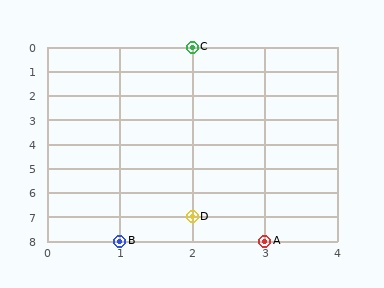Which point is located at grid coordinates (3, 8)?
Point A is at (3, 8).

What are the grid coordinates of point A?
Point A is at grid coordinates (3, 8).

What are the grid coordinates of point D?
Point D is at grid coordinates (2, 7).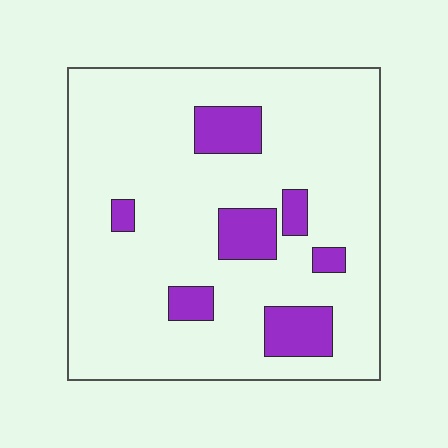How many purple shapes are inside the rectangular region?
7.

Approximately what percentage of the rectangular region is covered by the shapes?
Approximately 15%.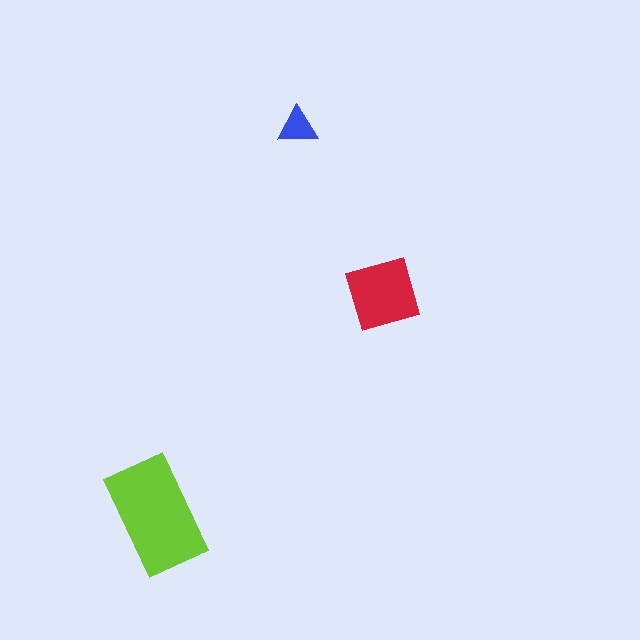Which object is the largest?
The lime rectangle.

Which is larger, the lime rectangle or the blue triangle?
The lime rectangle.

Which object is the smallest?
The blue triangle.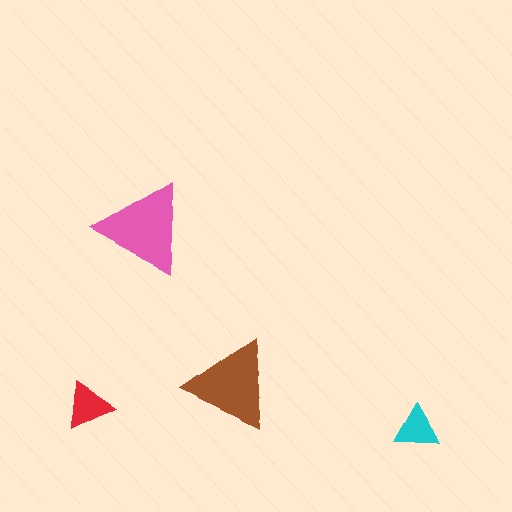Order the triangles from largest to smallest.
the pink one, the brown one, the red one, the cyan one.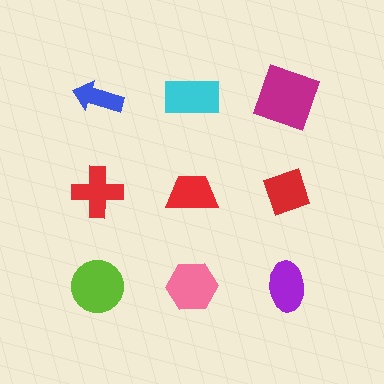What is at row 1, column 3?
A magenta square.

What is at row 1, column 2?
A cyan rectangle.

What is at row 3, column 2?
A pink hexagon.